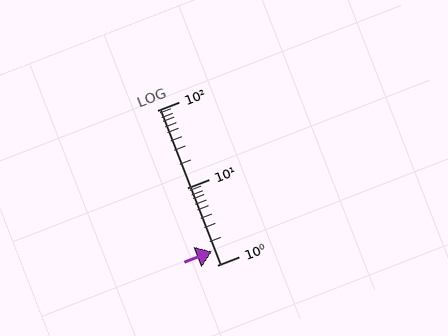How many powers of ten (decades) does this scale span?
The scale spans 2 decades, from 1 to 100.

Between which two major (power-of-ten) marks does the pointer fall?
The pointer is between 1 and 10.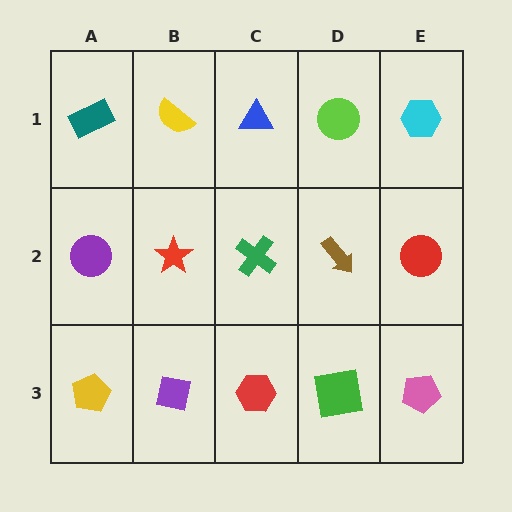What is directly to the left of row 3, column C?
A purple square.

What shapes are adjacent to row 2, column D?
A lime circle (row 1, column D), a green square (row 3, column D), a green cross (row 2, column C), a red circle (row 2, column E).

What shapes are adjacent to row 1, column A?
A purple circle (row 2, column A), a yellow semicircle (row 1, column B).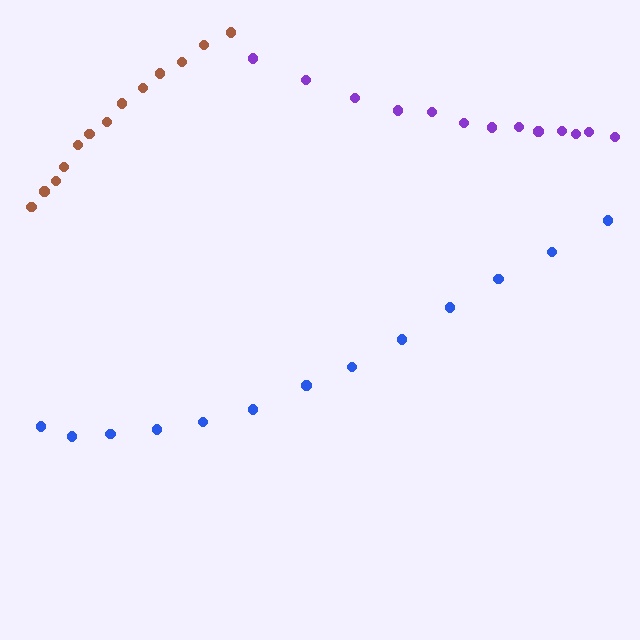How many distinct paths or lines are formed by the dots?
There are 3 distinct paths.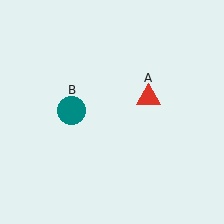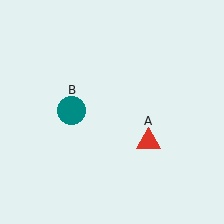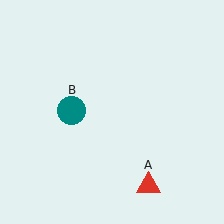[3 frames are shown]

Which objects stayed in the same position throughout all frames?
Teal circle (object B) remained stationary.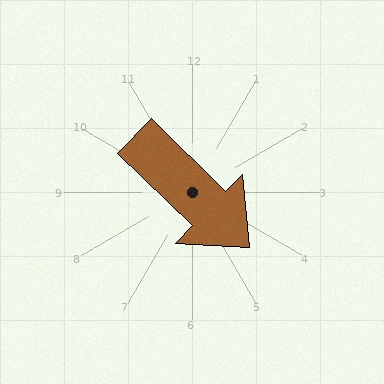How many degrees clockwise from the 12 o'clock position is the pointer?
Approximately 134 degrees.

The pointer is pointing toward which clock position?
Roughly 4 o'clock.